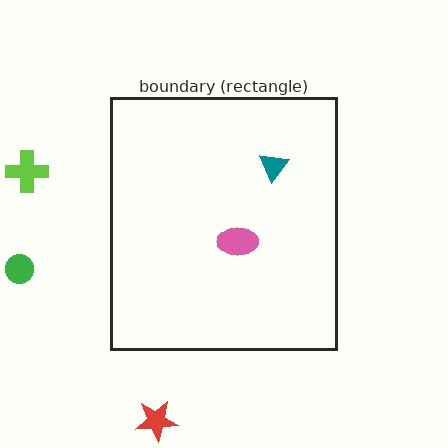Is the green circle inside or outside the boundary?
Outside.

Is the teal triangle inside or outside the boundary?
Inside.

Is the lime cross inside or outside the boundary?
Outside.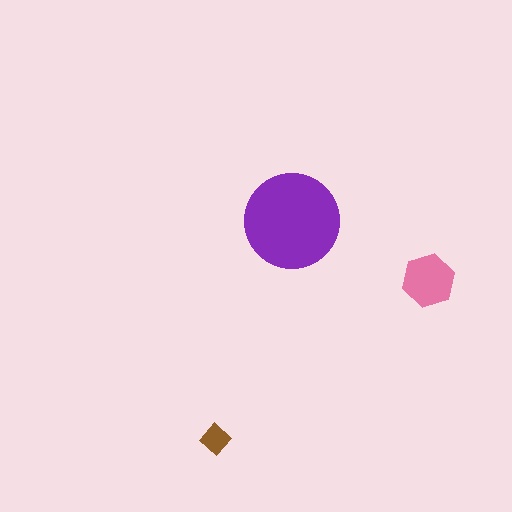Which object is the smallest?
The brown diamond.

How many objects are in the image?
There are 3 objects in the image.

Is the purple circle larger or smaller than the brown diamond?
Larger.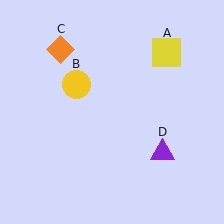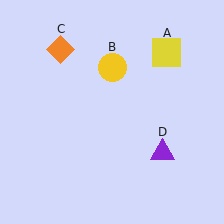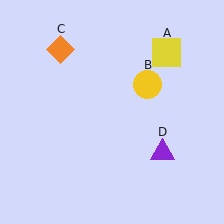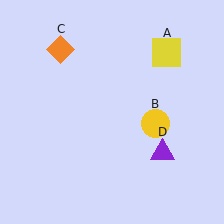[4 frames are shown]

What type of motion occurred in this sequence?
The yellow circle (object B) rotated clockwise around the center of the scene.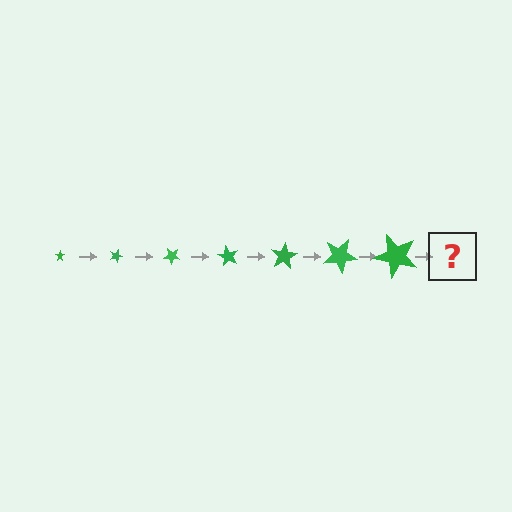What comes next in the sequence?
The next element should be a star, larger than the previous one and rotated 140 degrees from the start.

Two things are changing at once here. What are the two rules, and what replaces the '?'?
The two rules are that the star grows larger each step and it rotates 20 degrees each step. The '?' should be a star, larger than the previous one and rotated 140 degrees from the start.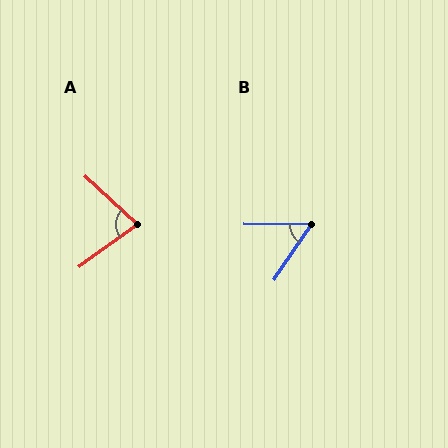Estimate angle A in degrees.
Approximately 79 degrees.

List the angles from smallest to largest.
B (57°), A (79°).